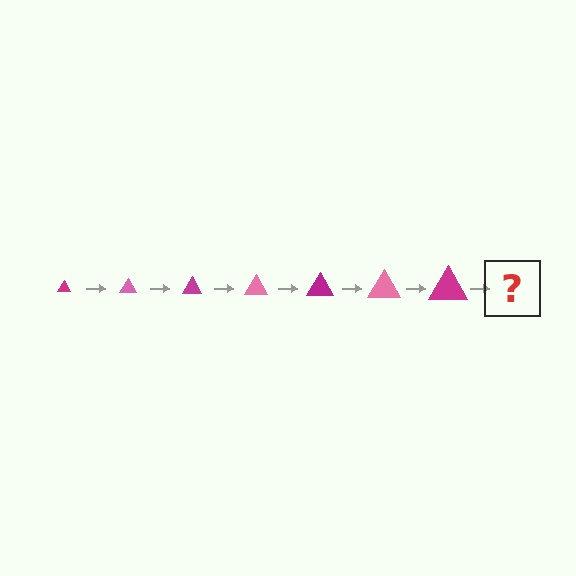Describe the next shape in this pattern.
It should be a pink triangle, larger than the previous one.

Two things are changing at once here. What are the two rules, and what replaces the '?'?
The two rules are that the triangle grows larger each step and the color cycles through magenta and pink. The '?' should be a pink triangle, larger than the previous one.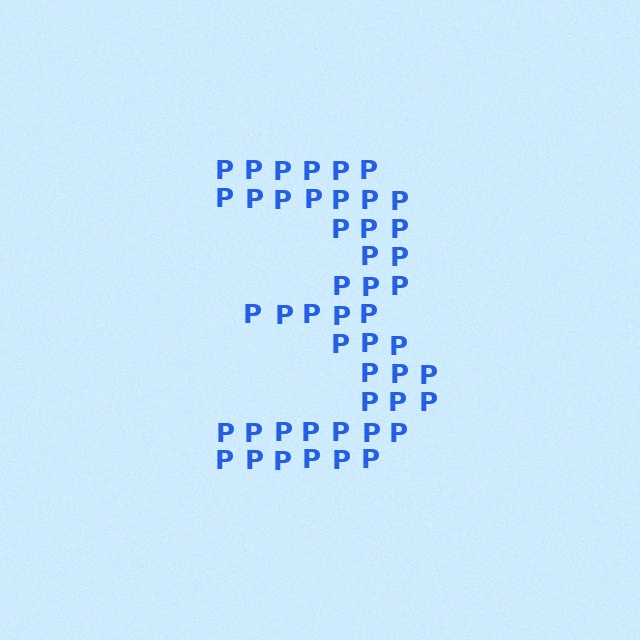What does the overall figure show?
The overall figure shows the digit 3.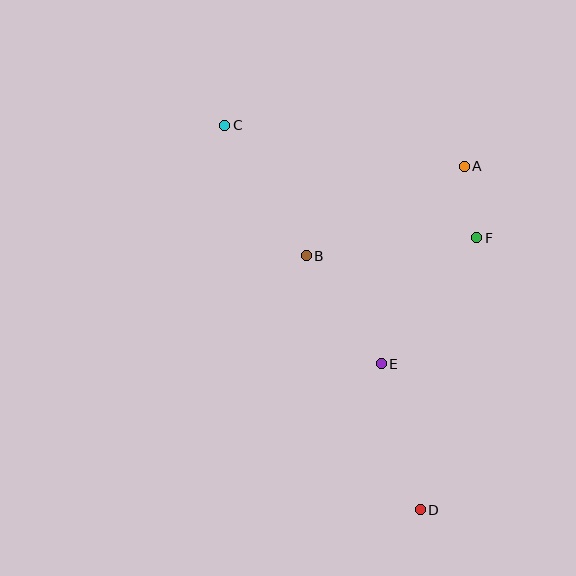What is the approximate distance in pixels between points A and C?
The distance between A and C is approximately 243 pixels.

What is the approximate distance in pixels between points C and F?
The distance between C and F is approximately 276 pixels.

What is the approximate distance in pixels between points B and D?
The distance between B and D is approximately 278 pixels.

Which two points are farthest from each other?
Points C and D are farthest from each other.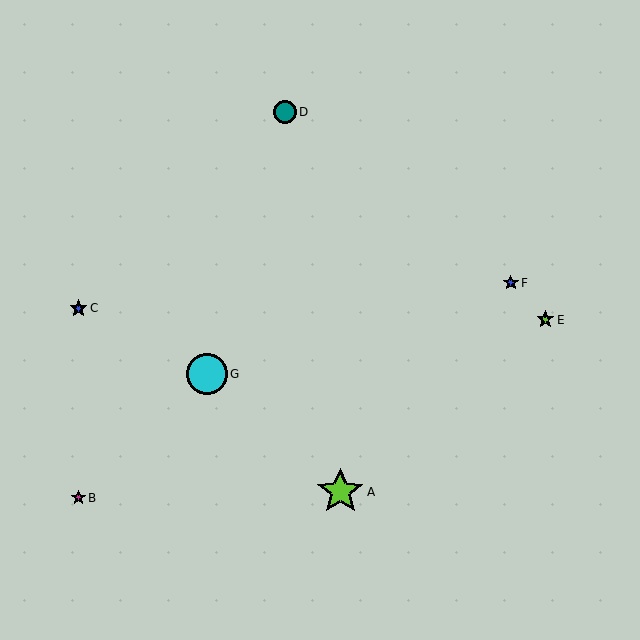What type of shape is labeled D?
Shape D is a teal circle.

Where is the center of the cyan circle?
The center of the cyan circle is at (207, 374).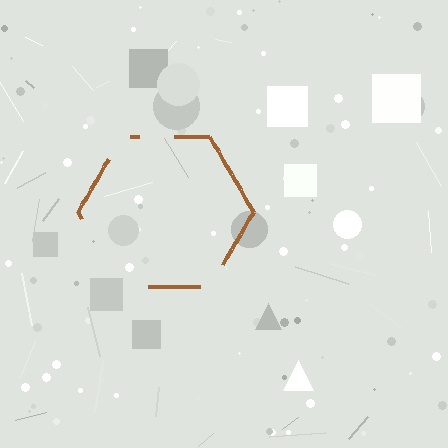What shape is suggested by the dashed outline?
The dashed outline suggests a hexagon.